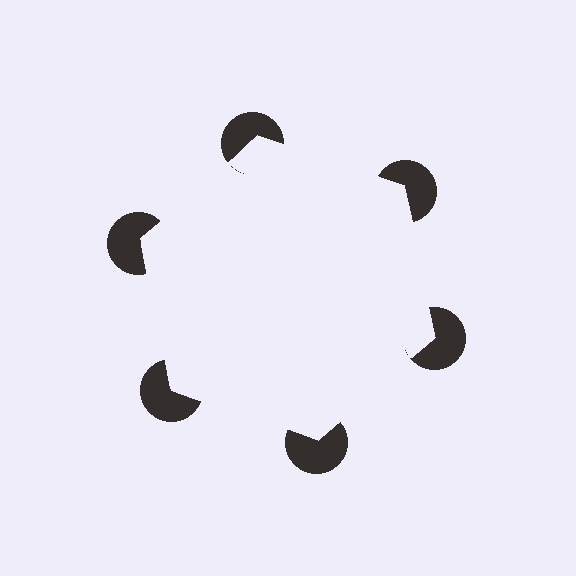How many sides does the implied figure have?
6 sides.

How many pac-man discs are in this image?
There are 6 — one at each vertex of the illusory hexagon.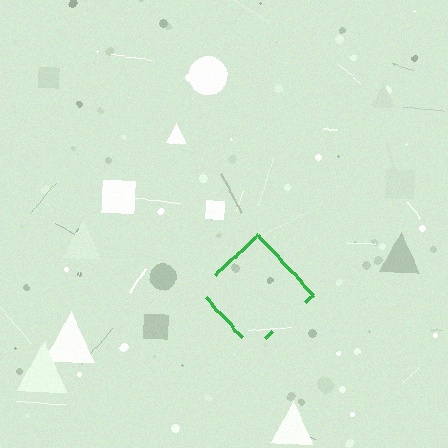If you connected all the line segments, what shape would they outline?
They would outline a diamond.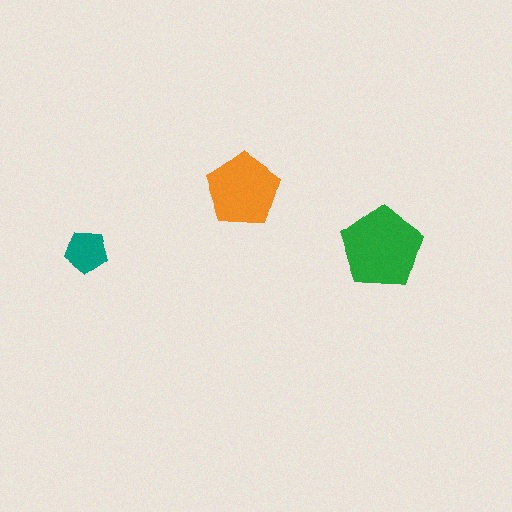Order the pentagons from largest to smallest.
the green one, the orange one, the teal one.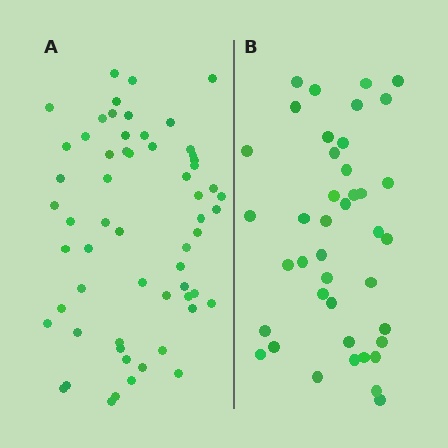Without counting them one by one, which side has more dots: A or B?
Region A (the left region) has more dots.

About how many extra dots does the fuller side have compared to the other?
Region A has approximately 20 more dots than region B.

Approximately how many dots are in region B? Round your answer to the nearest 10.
About 40 dots. (The exact count is 41, which rounds to 40.)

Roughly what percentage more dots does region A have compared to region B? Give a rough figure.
About 45% more.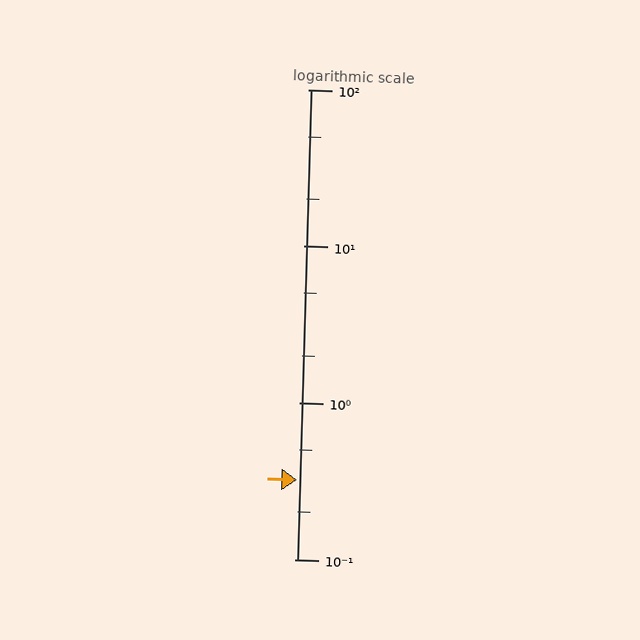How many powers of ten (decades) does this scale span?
The scale spans 3 decades, from 0.1 to 100.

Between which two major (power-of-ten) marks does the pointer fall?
The pointer is between 0.1 and 1.